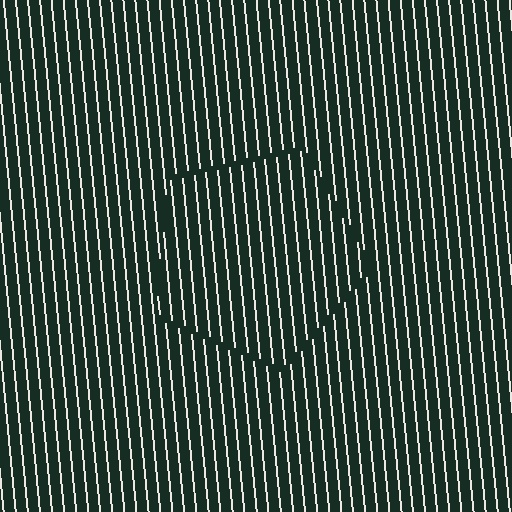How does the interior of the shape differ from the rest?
The interior of the shape contains the same grating, shifted by half a period — the contour is defined by the phase discontinuity where line-ends from the inner and outer gratings abut.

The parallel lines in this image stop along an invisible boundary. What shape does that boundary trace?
An illusory pentagon. The interior of the shape contains the same grating, shifted by half a period — the contour is defined by the phase discontinuity where line-ends from the inner and outer gratings abut.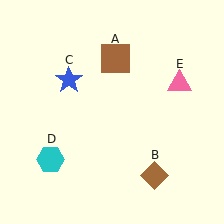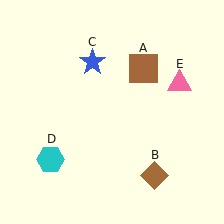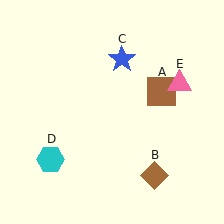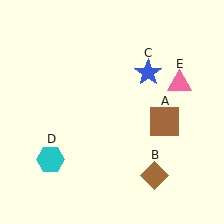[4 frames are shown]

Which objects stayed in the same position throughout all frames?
Brown diamond (object B) and cyan hexagon (object D) and pink triangle (object E) remained stationary.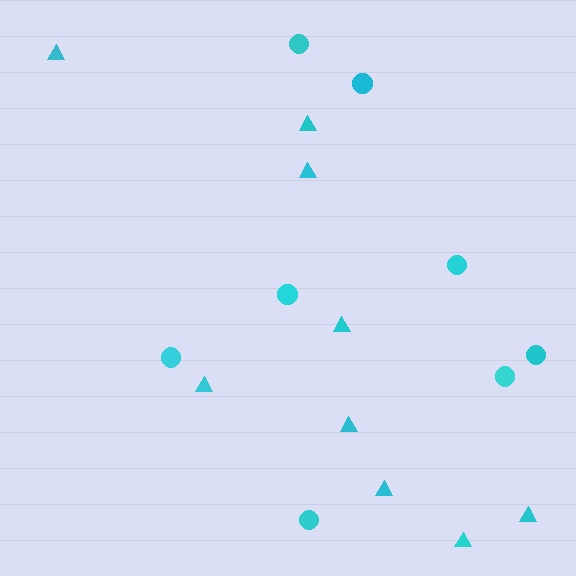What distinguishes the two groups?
There are 2 groups: one group of triangles (9) and one group of circles (8).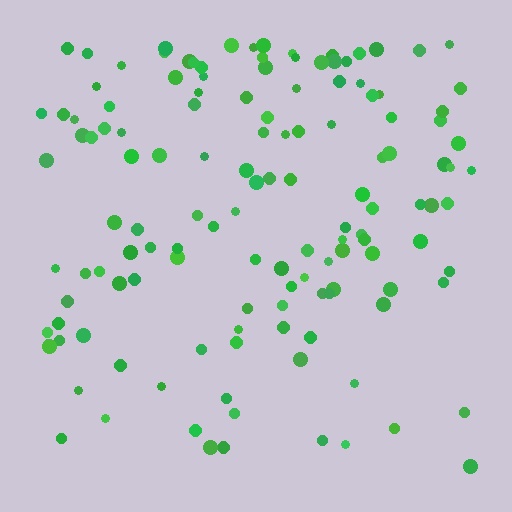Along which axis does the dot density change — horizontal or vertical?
Vertical.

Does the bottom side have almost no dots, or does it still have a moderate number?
Still a moderate number, just noticeably fewer than the top.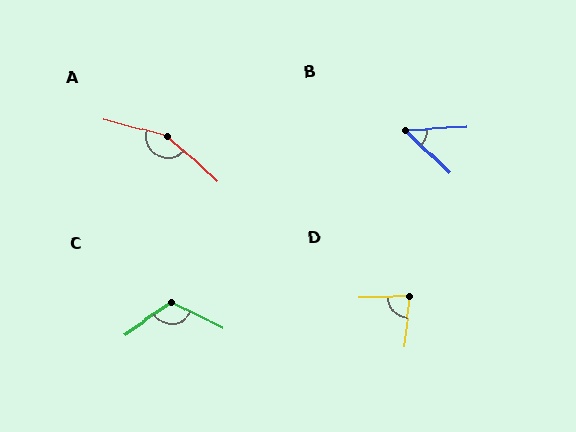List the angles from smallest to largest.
B (47°), D (83°), C (118°), A (153°).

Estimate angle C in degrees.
Approximately 118 degrees.